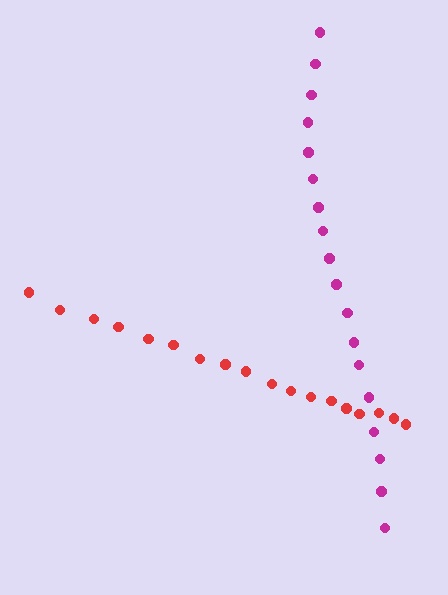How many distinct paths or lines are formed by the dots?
There are 2 distinct paths.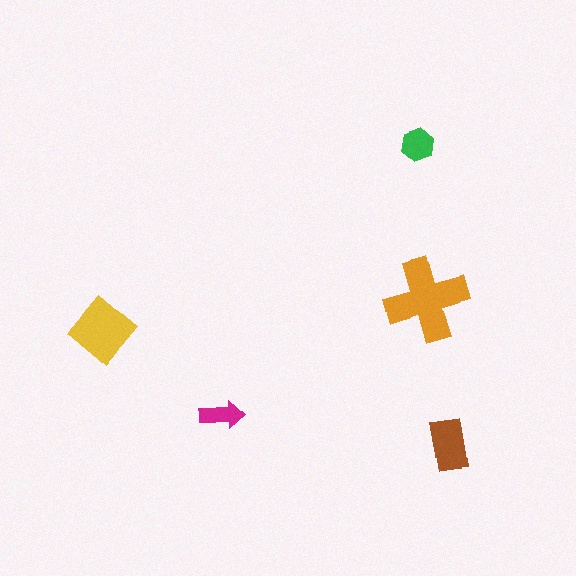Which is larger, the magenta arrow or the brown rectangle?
The brown rectangle.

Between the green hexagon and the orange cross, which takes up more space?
The orange cross.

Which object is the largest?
The orange cross.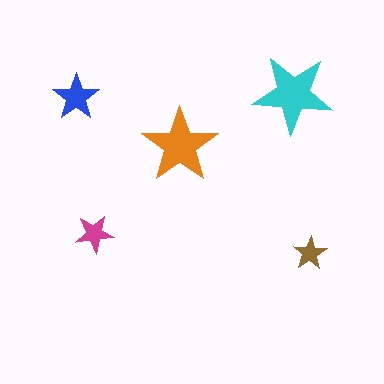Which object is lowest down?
The brown star is bottommost.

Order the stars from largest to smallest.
the cyan one, the orange one, the blue one, the magenta one, the brown one.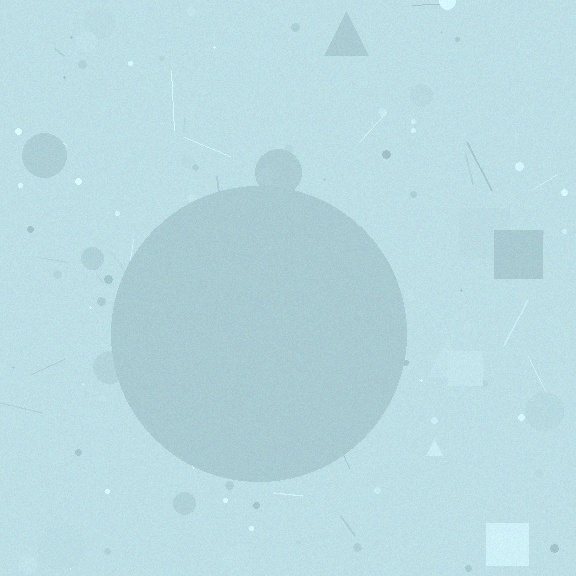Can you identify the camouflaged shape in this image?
The camouflaged shape is a circle.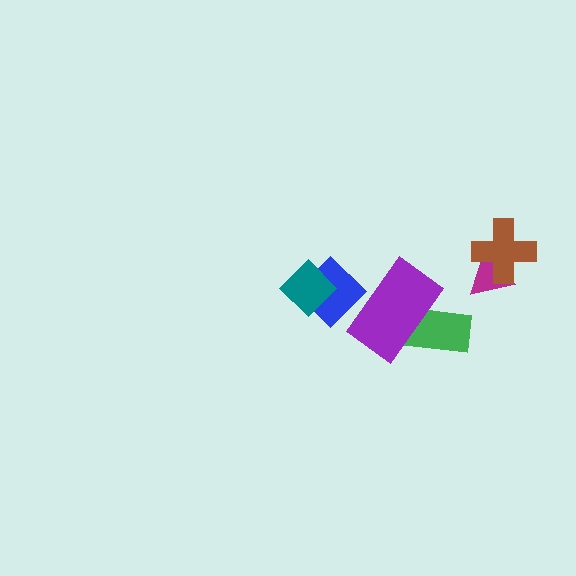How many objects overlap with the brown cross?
1 object overlaps with the brown cross.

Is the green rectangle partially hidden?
Yes, it is partially covered by another shape.